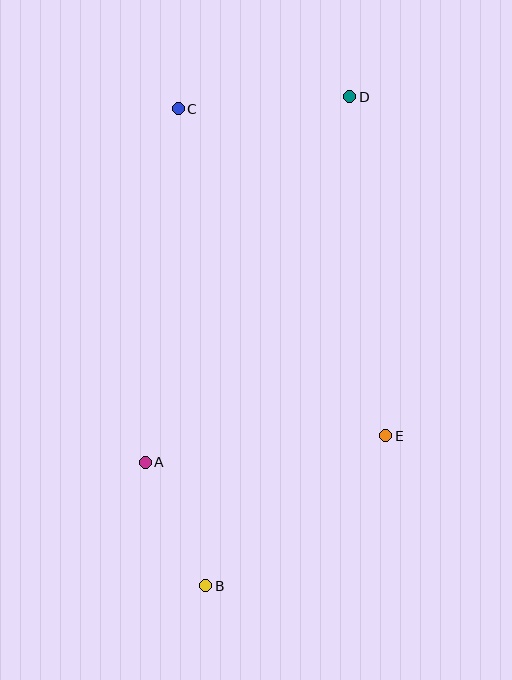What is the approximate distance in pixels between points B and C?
The distance between B and C is approximately 478 pixels.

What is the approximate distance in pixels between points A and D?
The distance between A and D is approximately 419 pixels.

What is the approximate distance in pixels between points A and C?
The distance between A and C is approximately 355 pixels.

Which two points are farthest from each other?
Points B and D are farthest from each other.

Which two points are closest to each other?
Points A and B are closest to each other.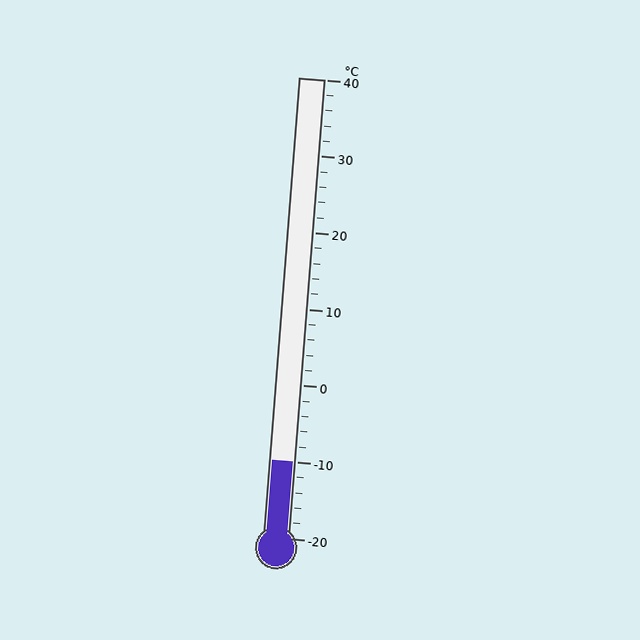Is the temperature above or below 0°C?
The temperature is below 0°C.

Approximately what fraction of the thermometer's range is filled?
The thermometer is filled to approximately 15% of its range.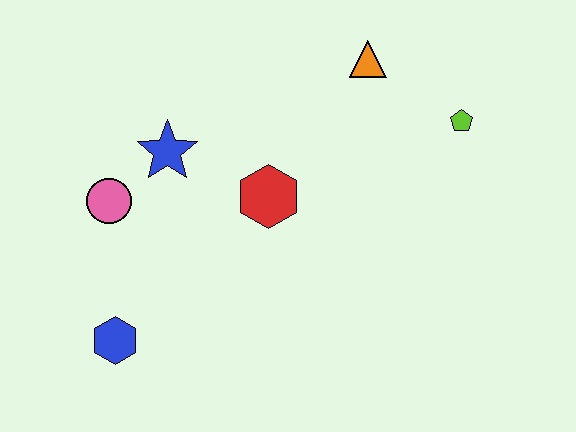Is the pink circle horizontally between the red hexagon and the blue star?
No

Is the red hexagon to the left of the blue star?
No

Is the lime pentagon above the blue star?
Yes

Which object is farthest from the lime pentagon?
The blue hexagon is farthest from the lime pentagon.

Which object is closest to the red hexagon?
The blue star is closest to the red hexagon.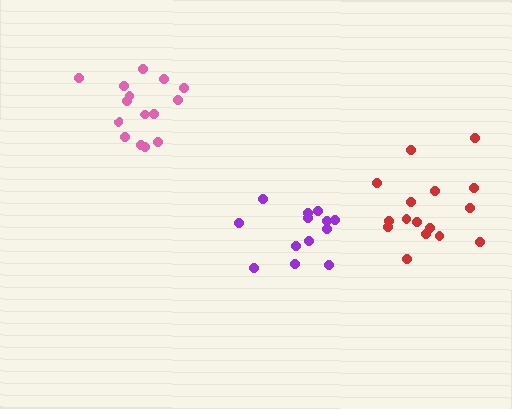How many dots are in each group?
Group 1: 15 dots, Group 2: 16 dots, Group 3: 13 dots (44 total).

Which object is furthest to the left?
The pink cluster is leftmost.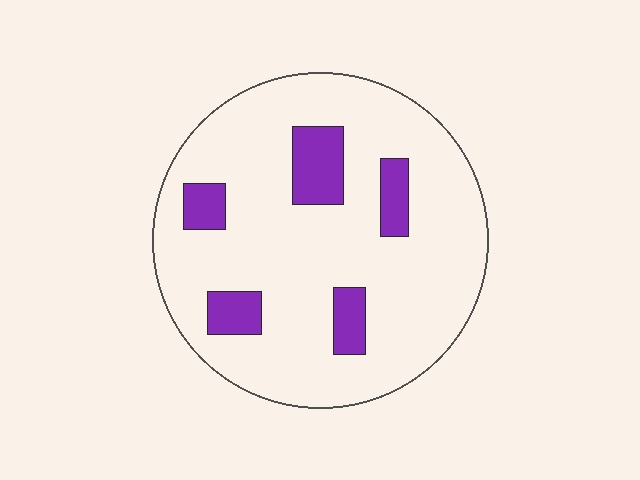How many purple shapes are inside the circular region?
5.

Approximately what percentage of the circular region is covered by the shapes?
Approximately 15%.